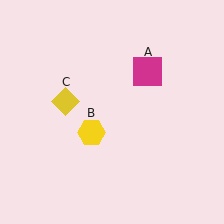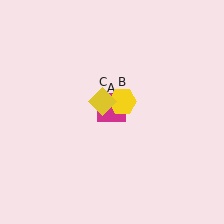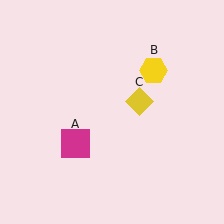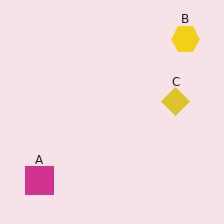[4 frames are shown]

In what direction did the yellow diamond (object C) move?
The yellow diamond (object C) moved right.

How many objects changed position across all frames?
3 objects changed position: magenta square (object A), yellow hexagon (object B), yellow diamond (object C).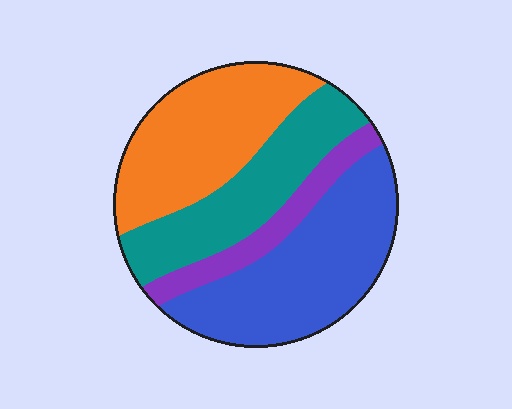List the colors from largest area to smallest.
From largest to smallest: blue, orange, teal, purple.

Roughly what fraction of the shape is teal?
Teal takes up less than a quarter of the shape.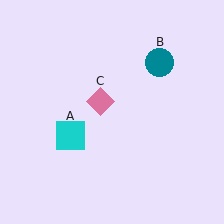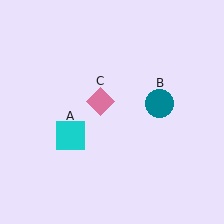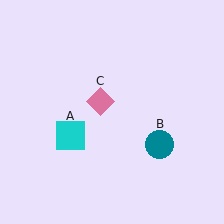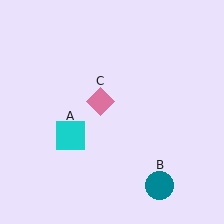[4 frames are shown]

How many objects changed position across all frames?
1 object changed position: teal circle (object B).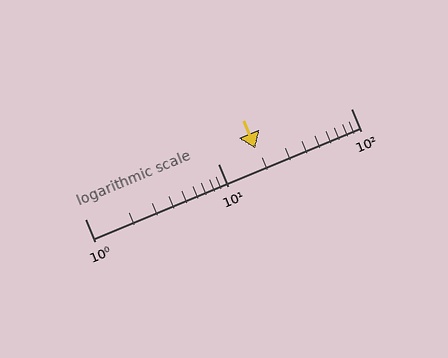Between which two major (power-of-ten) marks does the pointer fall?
The pointer is between 10 and 100.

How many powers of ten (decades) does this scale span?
The scale spans 2 decades, from 1 to 100.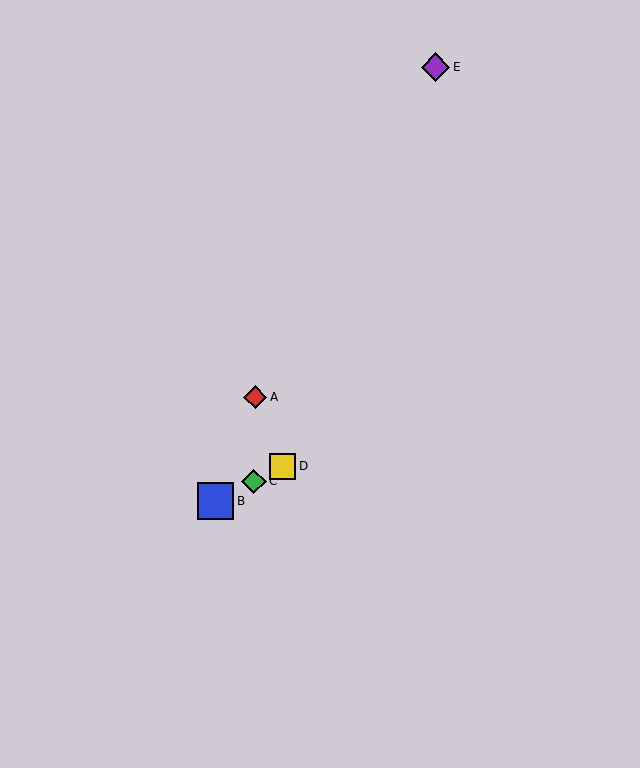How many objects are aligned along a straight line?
3 objects (B, C, D) are aligned along a straight line.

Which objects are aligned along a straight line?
Objects B, C, D are aligned along a straight line.